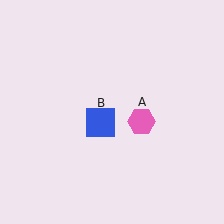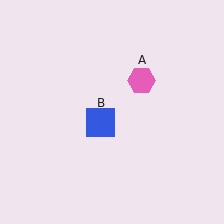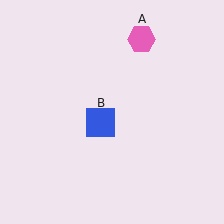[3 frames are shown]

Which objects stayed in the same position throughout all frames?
Blue square (object B) remained stationary.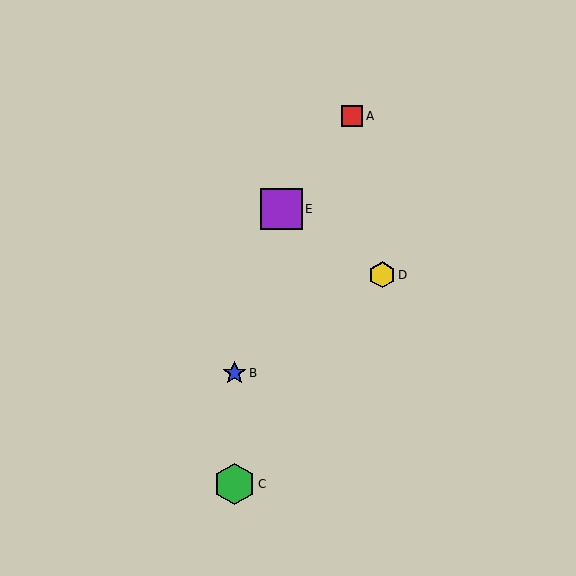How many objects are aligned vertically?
2 objects (B, C) are aligned vertically.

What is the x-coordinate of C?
Object C is at x≈235.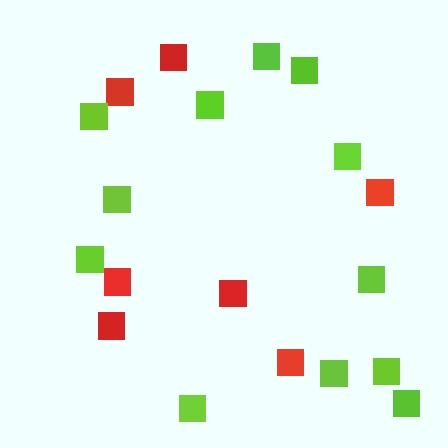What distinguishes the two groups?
There are 2 groups: one group of red squares (7) and one group of lime squares (12).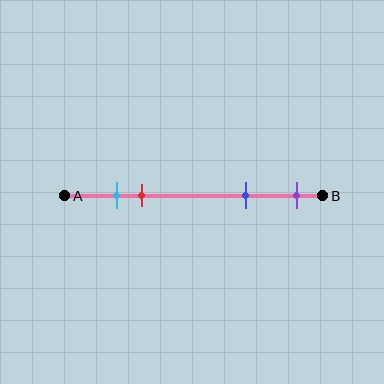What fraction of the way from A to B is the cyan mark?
The cyan mark is approximately 20% (0.2) of the way from A to B.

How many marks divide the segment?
There are 4 marks dividing the segment.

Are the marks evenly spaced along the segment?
No, the marks are not evenly spaced.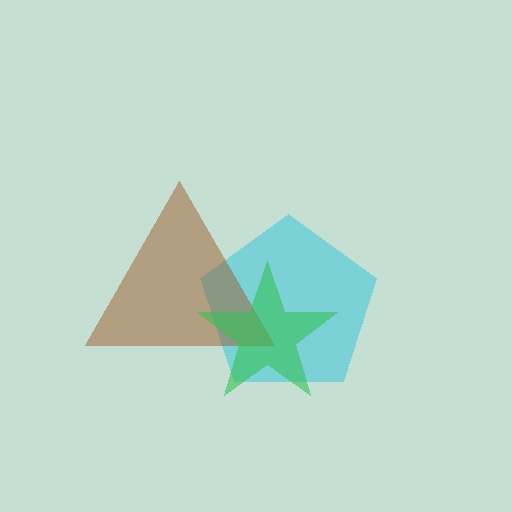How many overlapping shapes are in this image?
There are 3 overlapping shapes in the image.